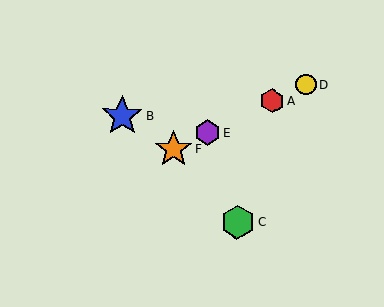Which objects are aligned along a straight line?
Objects A, D, E, F are aligned along a straight line.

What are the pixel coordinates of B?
Object B is at (122, 116).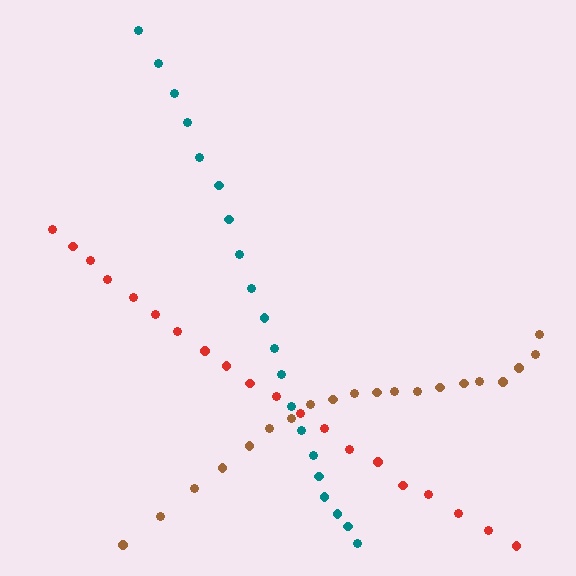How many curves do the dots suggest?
There are 3 distinct paths.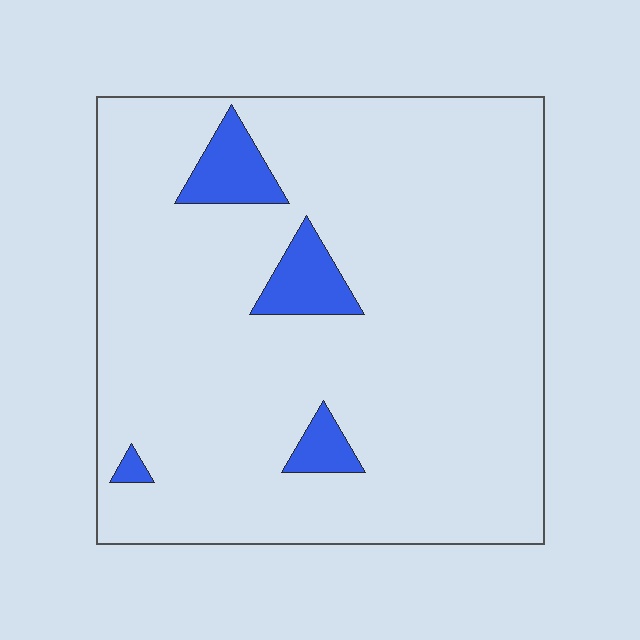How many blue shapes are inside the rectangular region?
4.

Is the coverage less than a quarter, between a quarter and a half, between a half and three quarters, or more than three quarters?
Less than a quarter.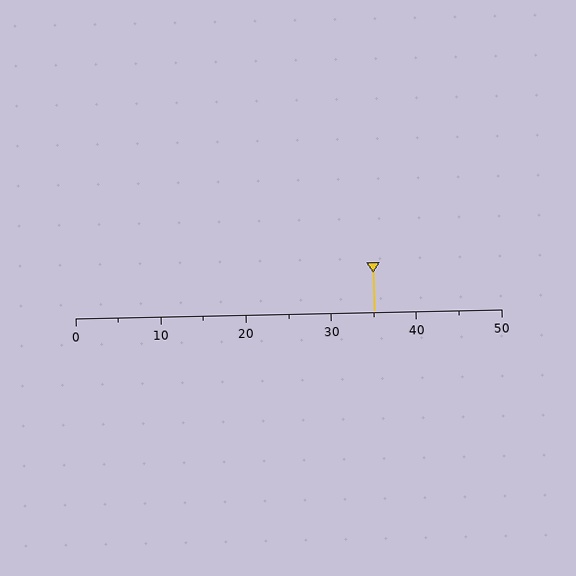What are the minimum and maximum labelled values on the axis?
The axis runs from 0 to 50.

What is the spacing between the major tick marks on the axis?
The major ticks are spaced 10 apart.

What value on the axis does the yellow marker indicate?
The marker indicates approximately 35.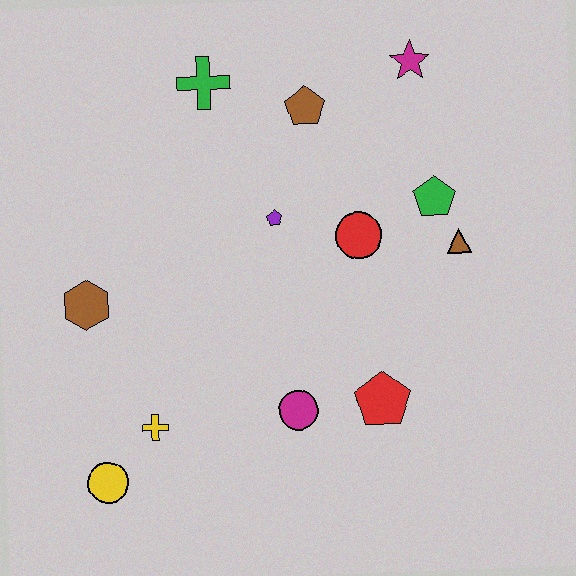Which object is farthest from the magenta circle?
The magenta star is farthest from the magenta circle.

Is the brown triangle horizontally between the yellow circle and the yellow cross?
No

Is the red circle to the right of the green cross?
Yes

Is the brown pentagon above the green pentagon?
Yes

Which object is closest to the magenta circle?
The red pentagon is closest to the magenta circle.